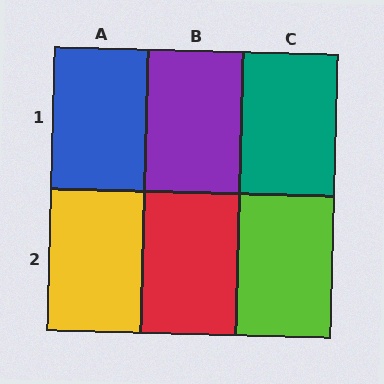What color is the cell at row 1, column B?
Purple.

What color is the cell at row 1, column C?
Teal.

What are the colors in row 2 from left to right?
Yellow, red, lime.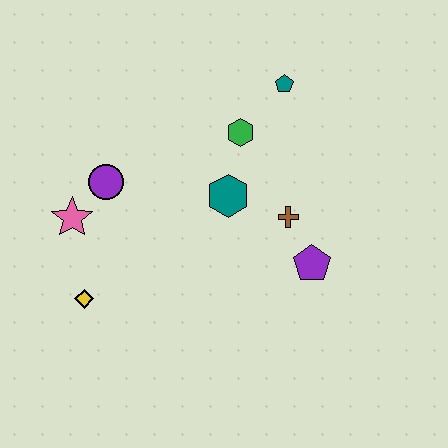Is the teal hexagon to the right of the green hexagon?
No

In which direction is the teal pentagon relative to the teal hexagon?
The teal pentagon is above the teal hexagon.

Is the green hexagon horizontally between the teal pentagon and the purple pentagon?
No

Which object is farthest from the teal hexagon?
The yellow diamond is farthest from the teal hexagon.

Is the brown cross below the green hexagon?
Yes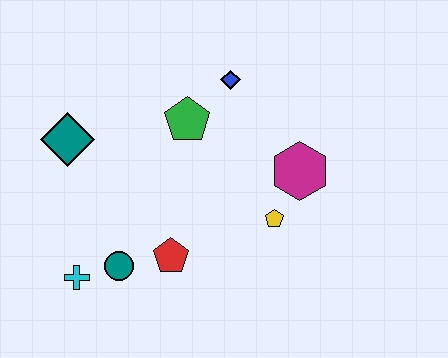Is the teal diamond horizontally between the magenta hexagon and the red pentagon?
No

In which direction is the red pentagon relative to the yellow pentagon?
The red pentagon is to the left of the yellow pentagon.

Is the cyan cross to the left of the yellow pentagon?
Yes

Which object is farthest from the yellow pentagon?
The teal diamond is farthest from the yellow pentagon.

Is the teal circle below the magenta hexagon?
Yes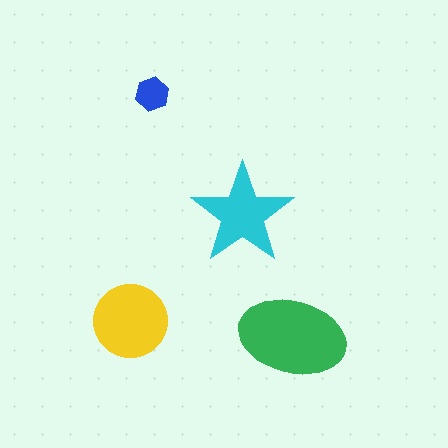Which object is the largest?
The green ellipse.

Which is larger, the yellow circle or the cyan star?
The yellow circle.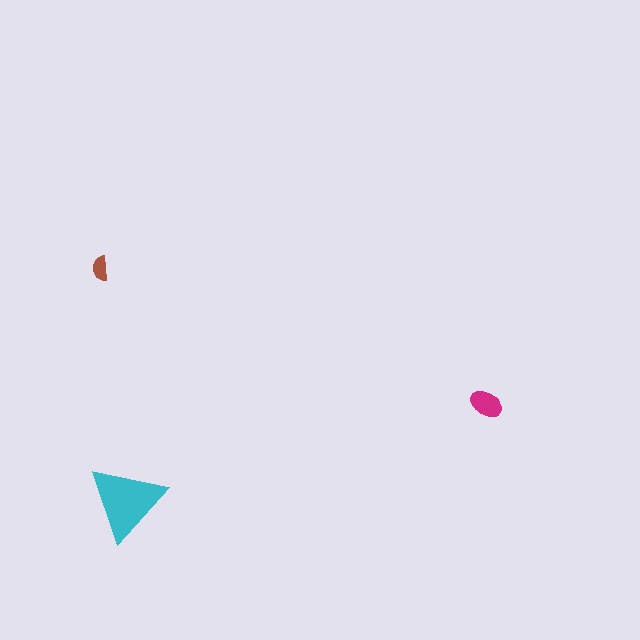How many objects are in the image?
There are 3 objects in the image.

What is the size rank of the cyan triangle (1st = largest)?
1st.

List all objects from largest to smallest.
The cyan triangle, the magenta ellipse, the brown semicircle.